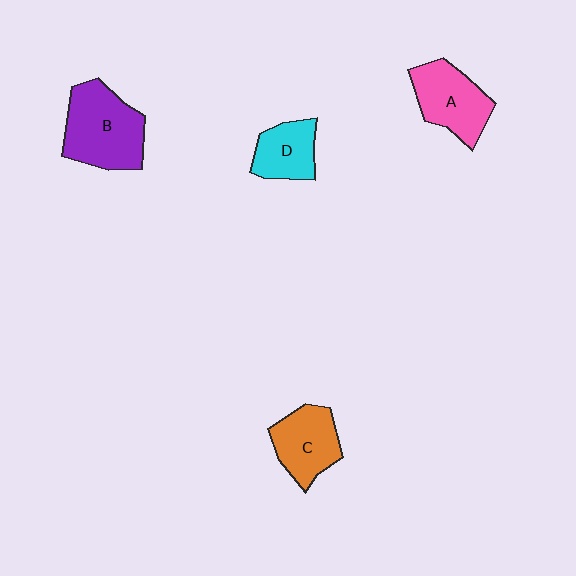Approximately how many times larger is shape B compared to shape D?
Approximately 1.8 times.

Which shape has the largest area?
Shape B (purple).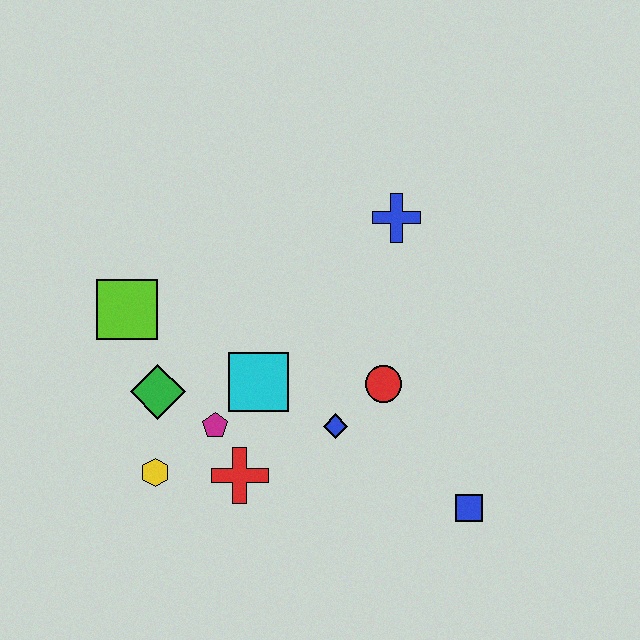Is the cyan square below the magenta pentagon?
No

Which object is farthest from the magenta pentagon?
The blue cross is farthest from the magenta pentagon.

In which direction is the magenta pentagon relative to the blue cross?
The magenta pentagon is below the blue cross.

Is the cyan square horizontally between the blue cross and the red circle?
No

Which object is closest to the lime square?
The green diamond is closest to the lime square.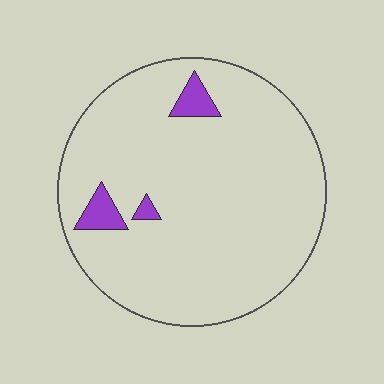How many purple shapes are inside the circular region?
3.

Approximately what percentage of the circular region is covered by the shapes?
Approximately 5%.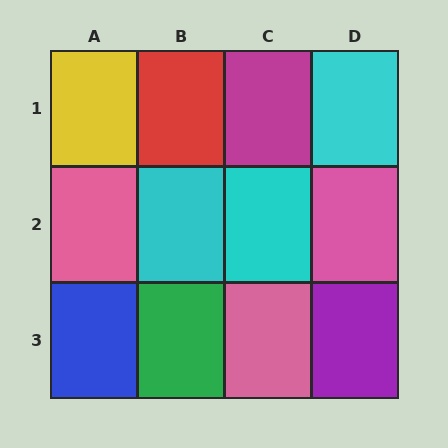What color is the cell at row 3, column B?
Green.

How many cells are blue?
1 cell is blue.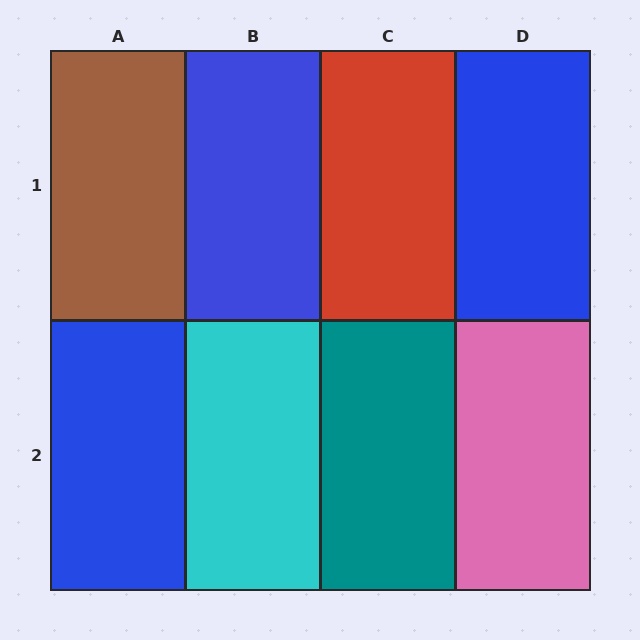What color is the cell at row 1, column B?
Blue.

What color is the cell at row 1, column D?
Blue.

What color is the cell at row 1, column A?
Brown.